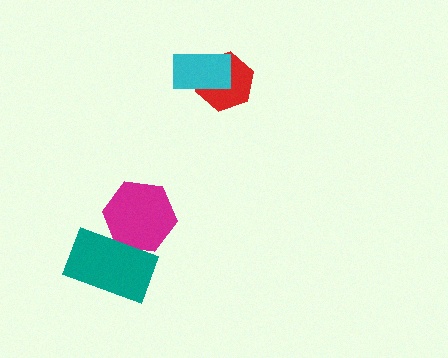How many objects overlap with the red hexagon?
1 object overlaps with the red hexagon.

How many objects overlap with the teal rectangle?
1 object overlaps with the teal rectangle.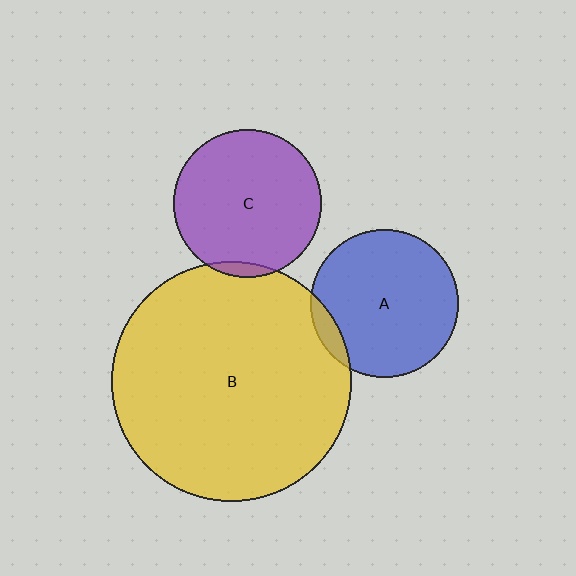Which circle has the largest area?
Circle B (yellow).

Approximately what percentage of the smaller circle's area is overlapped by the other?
Approximately 5%.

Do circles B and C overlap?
Yes.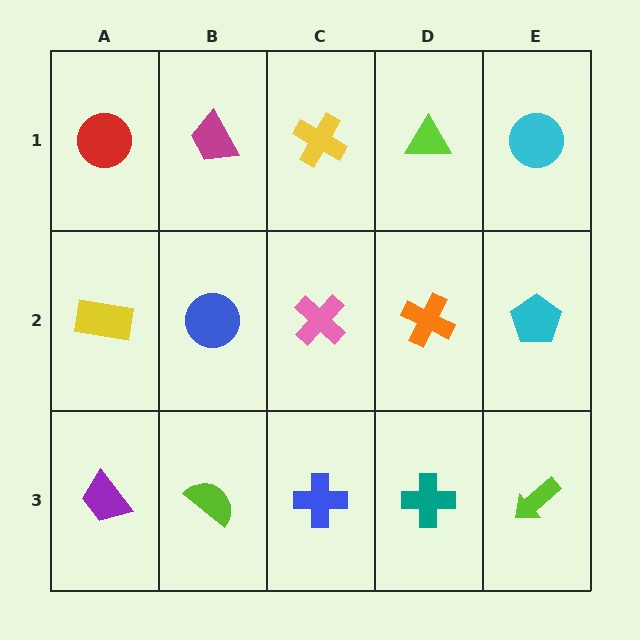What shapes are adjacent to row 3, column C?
A pink cross (row 2, column C), a lime semicircle (row 3, column B), a teal cross (row 3, column D).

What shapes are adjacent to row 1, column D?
An orange cross (row 2, column D), a yellow cross (row 1, column C), a cyan circle (row 1, column E).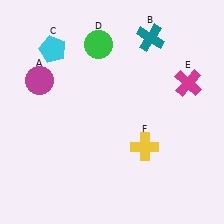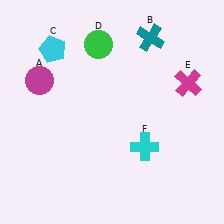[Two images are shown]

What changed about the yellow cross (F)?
In Image 1, F is yellow. In Image 2, it changed to cyan.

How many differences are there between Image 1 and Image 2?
There is 1 difference between the two images.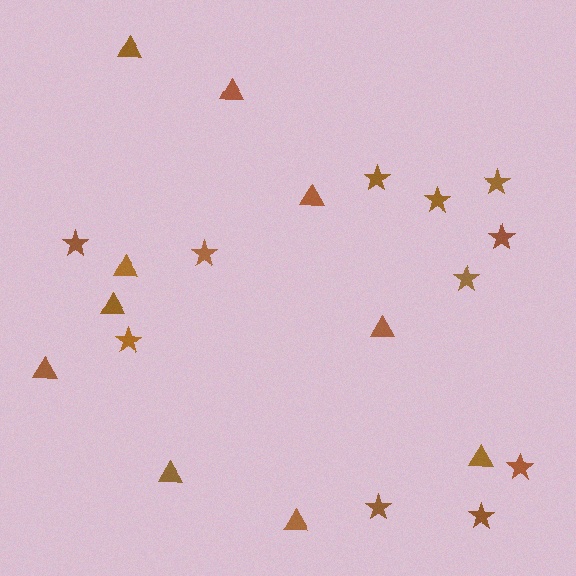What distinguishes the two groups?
There are 2 groups: one group of stars (11) and one group of triangles (10).